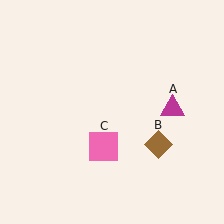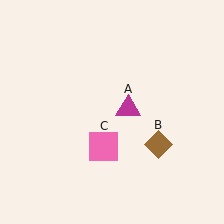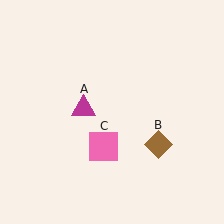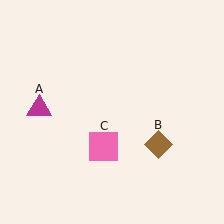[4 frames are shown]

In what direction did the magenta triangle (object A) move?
The magenta triangle (object A) moved left.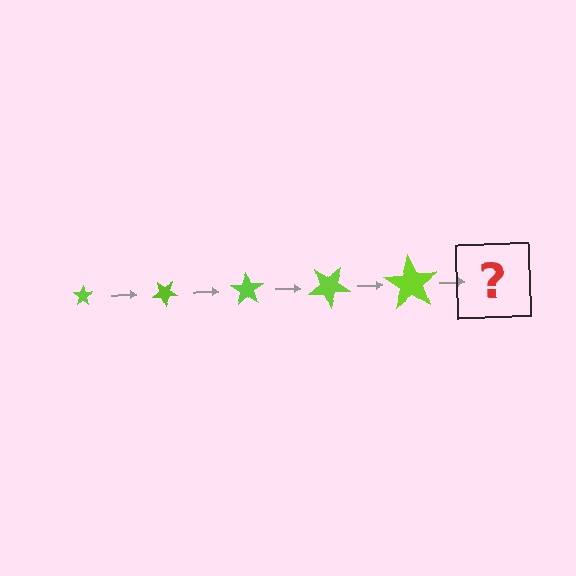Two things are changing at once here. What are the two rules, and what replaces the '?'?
The two rules are that the star grows larger each step and it rotates 35 degrees each step. The '?' should be a star, larger than the previous one and rotated 175 degrees from the start.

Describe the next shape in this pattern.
It should be a star, larger than the previous one and rotated 175 degrees from the start.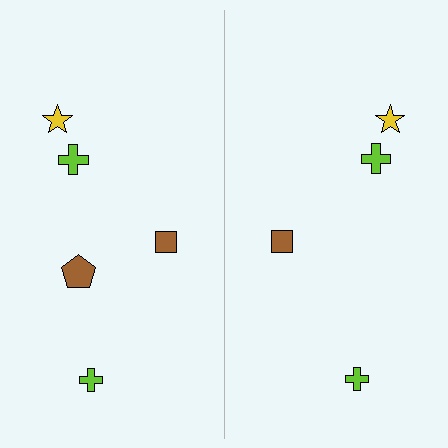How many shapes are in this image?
There are 9 shapes in this image.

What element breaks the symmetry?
A brown pentagon is missing from the right side.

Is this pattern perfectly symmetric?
No, the pattern is not perfectly symmetric. A brown pentagon is missing from the right side.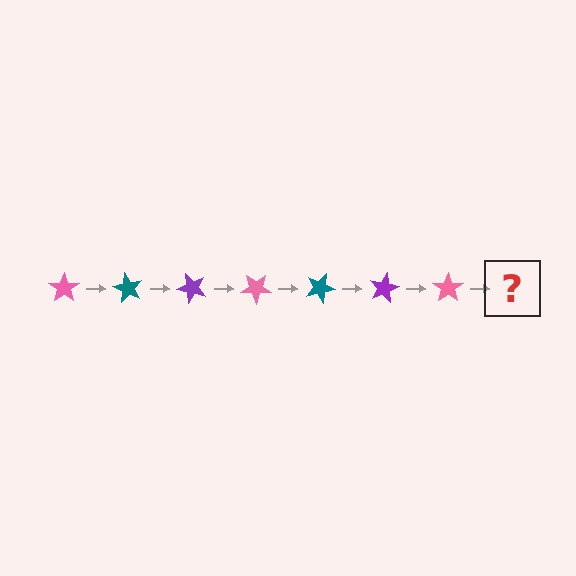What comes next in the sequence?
The next element should be a teal star, rotated 420 degrees from the start.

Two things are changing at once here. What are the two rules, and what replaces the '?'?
The two rules are that it rotates 60 degrees each step and the color cycles through pink, teal, and purple. The '?' should be a teal star, rotated 420 degrees from the start.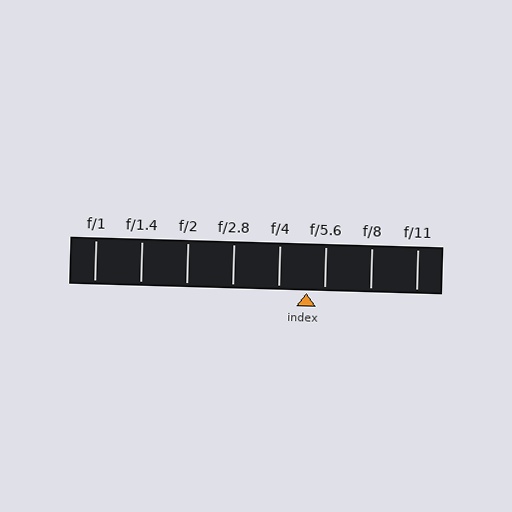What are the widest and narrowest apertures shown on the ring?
The widest aperture shown is f/1 and the narrowest is f/11.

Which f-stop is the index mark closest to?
The index mark is closest to f/5.6.